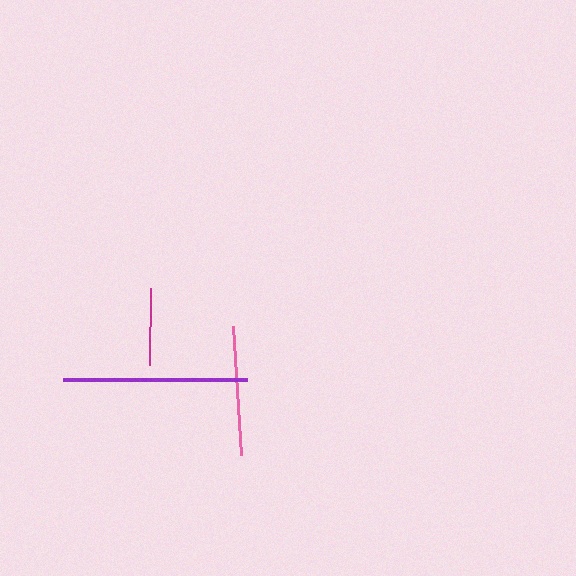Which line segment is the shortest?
The magenta line is the shortest at approximately 77 pixels.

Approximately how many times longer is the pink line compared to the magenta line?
The pink line is approximately 1.7 times the length of the magenta line.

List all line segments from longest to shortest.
From longest to shortest: purple, pink, magenta.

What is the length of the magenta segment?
The magenta segment is approximately 77 pixels long.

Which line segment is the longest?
The purple line is the longest at approximately 183 pixels.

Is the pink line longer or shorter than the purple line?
The purple line is longer than the pink line.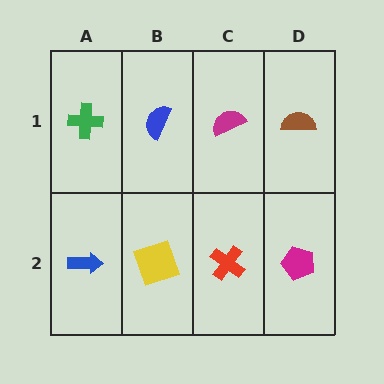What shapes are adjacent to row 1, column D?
A magenta pentagon (row 2, column D), a magenta semicircle (row 1, column C).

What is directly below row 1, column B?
A yellow square.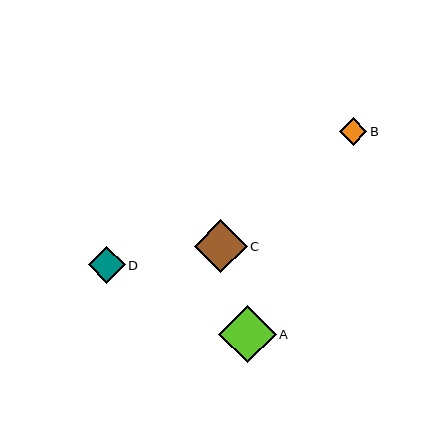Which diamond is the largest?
Diamond A is the largest with a size of approximately 58 pixels.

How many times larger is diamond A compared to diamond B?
Diamond A is approximately 2.1 times the size of diamond B.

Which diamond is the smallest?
Diamond B is the smallest with a size of approximately 27 pixels.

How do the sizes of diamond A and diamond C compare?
Diamond A and diamond C are approximately the same size.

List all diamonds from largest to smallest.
From largest to smallest: A, C, D, B.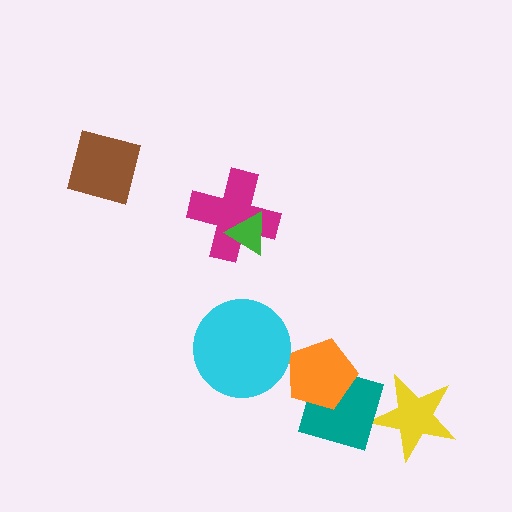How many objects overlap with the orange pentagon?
1 object overlaps with the orange pentagon.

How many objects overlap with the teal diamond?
2 objects overlap with the teal diamond.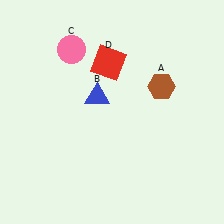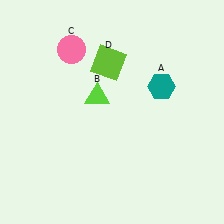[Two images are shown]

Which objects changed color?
A changed from brown to teal. B changed from blue to lime. D changed from red to lime.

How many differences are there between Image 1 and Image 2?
There are 3 differences between the two images.